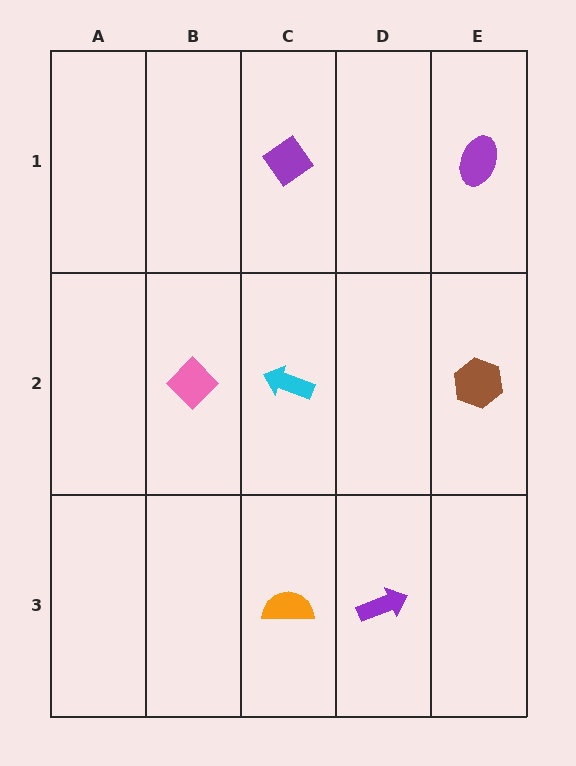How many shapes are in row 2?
3 shapes.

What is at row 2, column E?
A brown hexagon.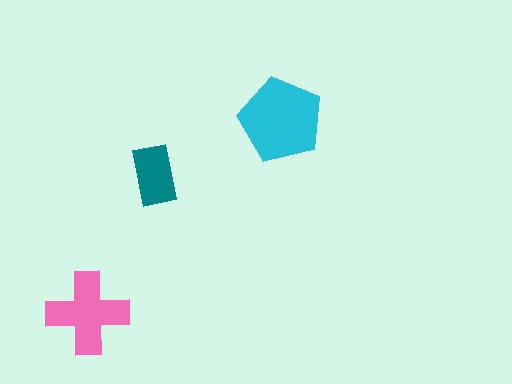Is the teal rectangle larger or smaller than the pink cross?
Smaller.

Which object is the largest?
The cyan pentagon.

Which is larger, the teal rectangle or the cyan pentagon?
The cyan pentagon.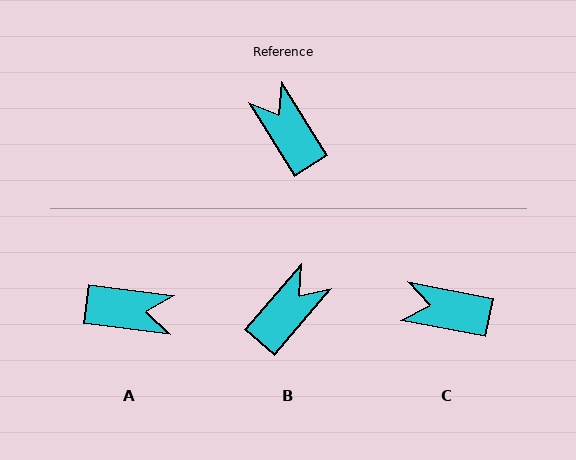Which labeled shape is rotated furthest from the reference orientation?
A, about 129 degrees away.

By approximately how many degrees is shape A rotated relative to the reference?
Approximately 129 degrees clockwise.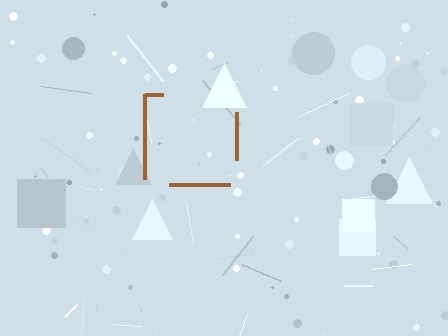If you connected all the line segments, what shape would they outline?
They would outline a square.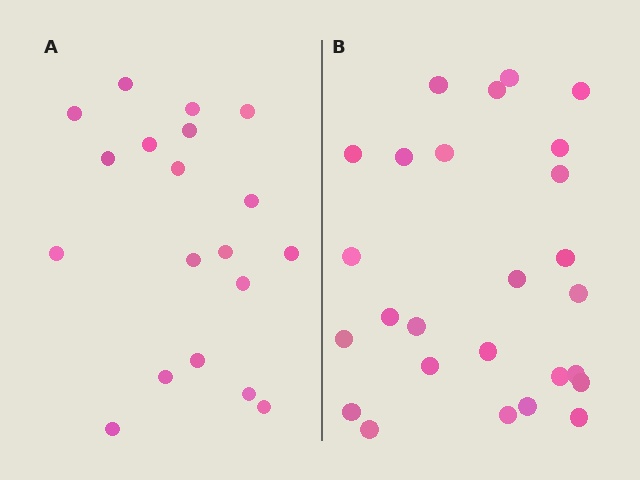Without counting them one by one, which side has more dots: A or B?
Region B (the right region) has more dots.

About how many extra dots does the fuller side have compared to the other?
Region B has roughly 8 or so more dots than region A.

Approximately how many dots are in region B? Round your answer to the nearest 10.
About 30 dots. (The exact count is 26, which rounds to 30.)